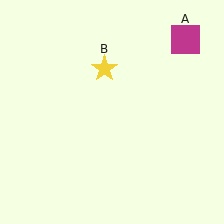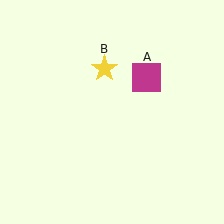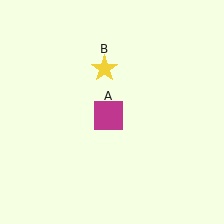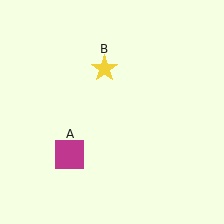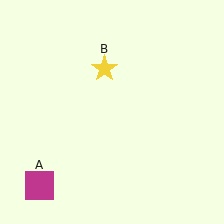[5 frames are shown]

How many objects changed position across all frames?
1 object changed position: magenta square (object A).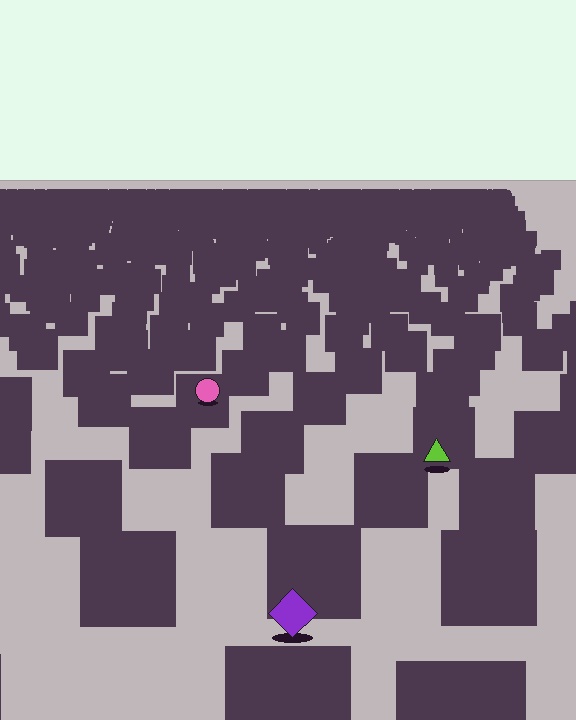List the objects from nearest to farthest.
From nearest to farthest: the purple diamond, the lime triangle, the pink circle.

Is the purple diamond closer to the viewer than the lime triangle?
Yes. The purple diamond is closer — you can tell from the texture gradient: the ground texture is coarser near it.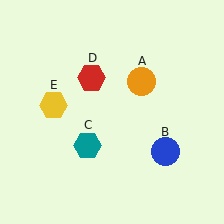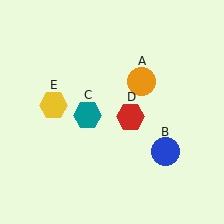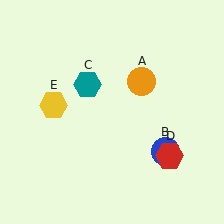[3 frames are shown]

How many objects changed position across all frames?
2 objects changed position: teal hexagon (object C), red hexagon (object D).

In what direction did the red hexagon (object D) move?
The red hexagon (object D) moved down and to the right.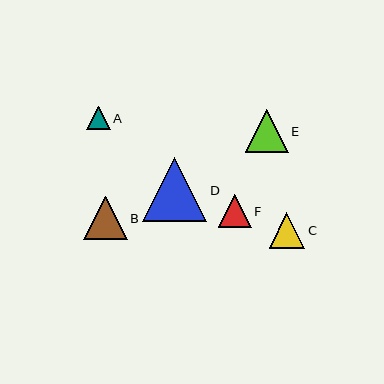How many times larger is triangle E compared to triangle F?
Triangle E is approximately 1.3 times the size of triangle F.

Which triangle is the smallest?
Triangle A is the smallest with a size of approximately 24 pixels.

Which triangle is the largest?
Triangle D is the largest with a size of approximately 65 pixels.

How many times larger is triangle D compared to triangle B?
Triangle D is approximately 1.5 times the size of triangle B.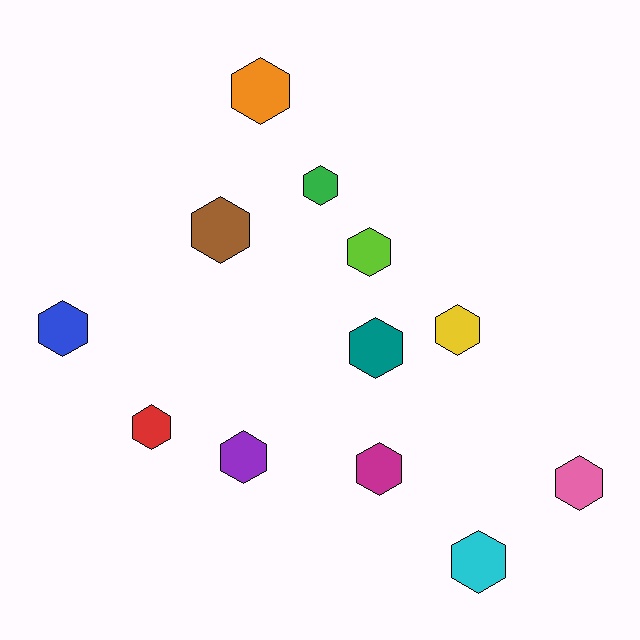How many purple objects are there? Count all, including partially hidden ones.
There is 1 purple object.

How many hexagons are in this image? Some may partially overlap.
There are 12 hexagons.